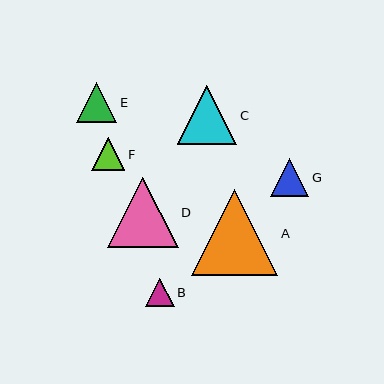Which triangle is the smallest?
Triangle B is the smallest with a size of approximately 28 pixels.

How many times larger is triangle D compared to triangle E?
Triangle D is approximately 1.8 times the size of triangle E.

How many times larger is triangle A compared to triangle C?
Triangle A is approximately 1.4 times the size of triangle C.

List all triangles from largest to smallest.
From largest to smallest: A, D, C, E, G, F, B.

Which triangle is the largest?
Triangle A is the largest with a size of approximately 86 pixels.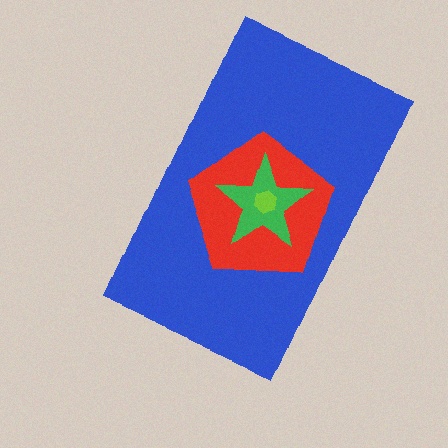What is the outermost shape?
The blue rectangle.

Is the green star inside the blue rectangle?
Yes.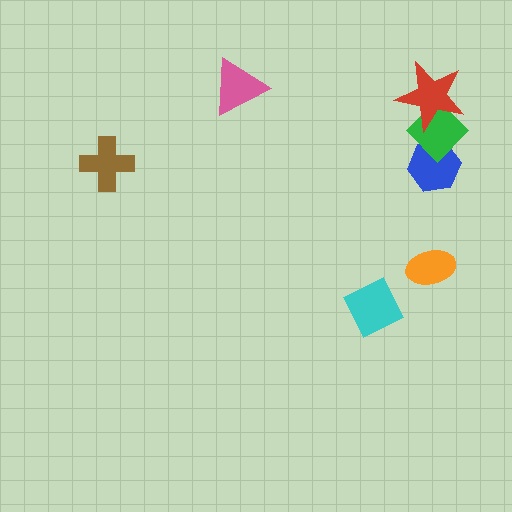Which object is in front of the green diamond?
The red star is in front of the green diamond.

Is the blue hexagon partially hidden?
Yes, it is partially covered by another shape.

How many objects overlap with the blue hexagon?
1 object overlaps with the blue hexagon.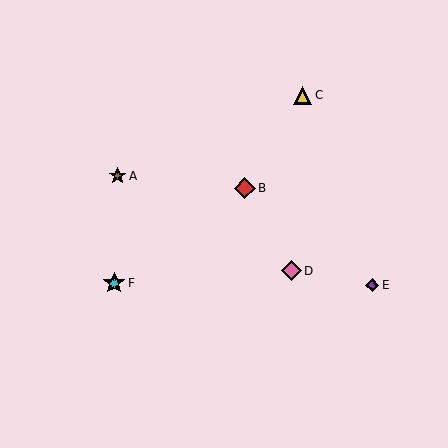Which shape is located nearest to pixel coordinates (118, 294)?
The cyan star (labeled F) at (114, 283) is nearest to that location.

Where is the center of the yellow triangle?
The center of the yellow triangle is at (303, 95).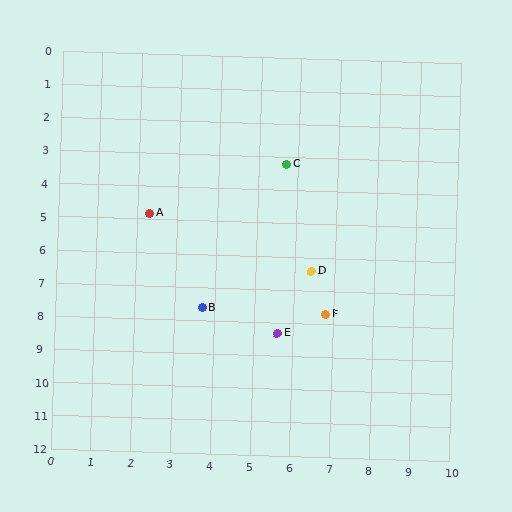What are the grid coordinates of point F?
Point F is at approximately (6.8, 7.7).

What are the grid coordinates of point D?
Point D is at approximately (6.4, 6.4).